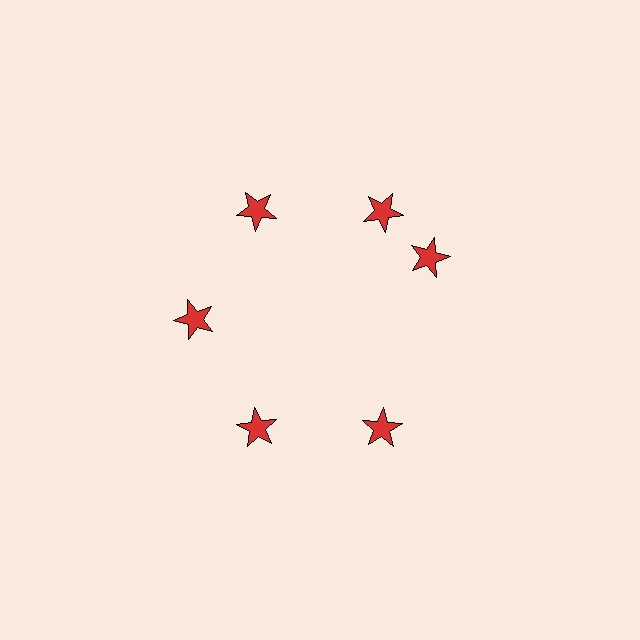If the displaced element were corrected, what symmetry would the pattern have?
It would have 6-fold rotational symmetry — the pattern would map onto itself every 60 degrees.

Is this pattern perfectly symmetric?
No. The 6 red stars are arranged in a ring, but one element near the 3 o'clock position is rotated out of alignment along the ring, breaking the 6-fold rotational symmetry.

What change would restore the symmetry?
The symmetry would be restored by rotating it back into even spacing with its neighbors so that all 6 stars sit at equal angles and equal distance from the center.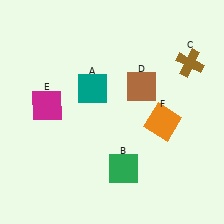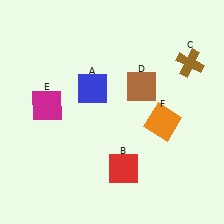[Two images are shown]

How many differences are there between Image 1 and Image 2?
There are 2 differences between the two images.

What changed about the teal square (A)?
In Image 1, A is teal. In Image 2, it changed to blue.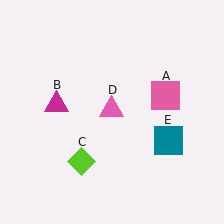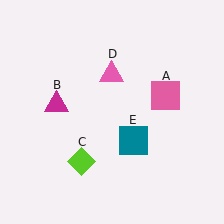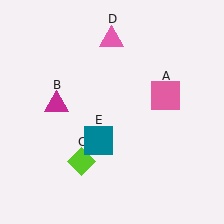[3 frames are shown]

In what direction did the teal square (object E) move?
The teal square (object E) moved left.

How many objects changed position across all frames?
2 objects changed position: pink triangle (object D), teal square (object E).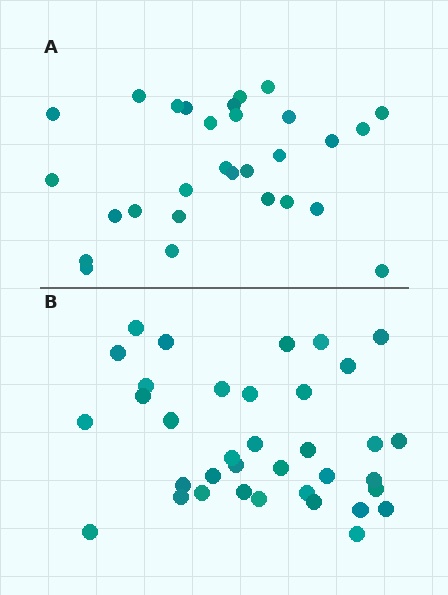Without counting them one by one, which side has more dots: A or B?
Region B (the bottom region) has more dots.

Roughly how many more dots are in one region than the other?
Region B has roughly 8 or so more dots than region A.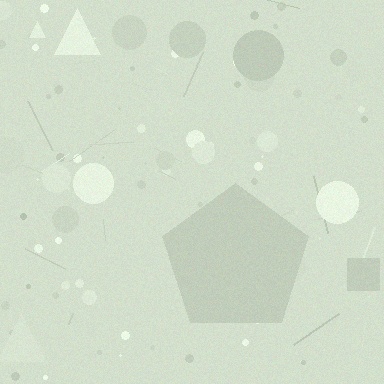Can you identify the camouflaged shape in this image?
The camouflaged shape is a pentagon.